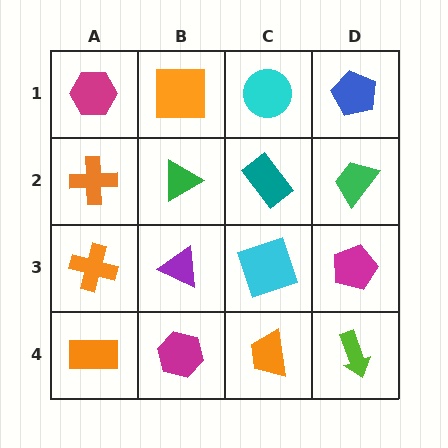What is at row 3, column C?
A cyan square.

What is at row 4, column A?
An orange rectangle.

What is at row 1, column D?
A blue pentagon.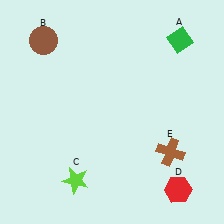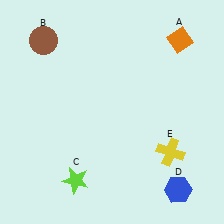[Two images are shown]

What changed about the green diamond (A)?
In Image 1, A is green. In Image 2, it changed to orange.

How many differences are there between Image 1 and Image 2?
There are 3 differences between the two images.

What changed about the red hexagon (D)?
In Image 1, D is red. In Image 2, it changed to blue.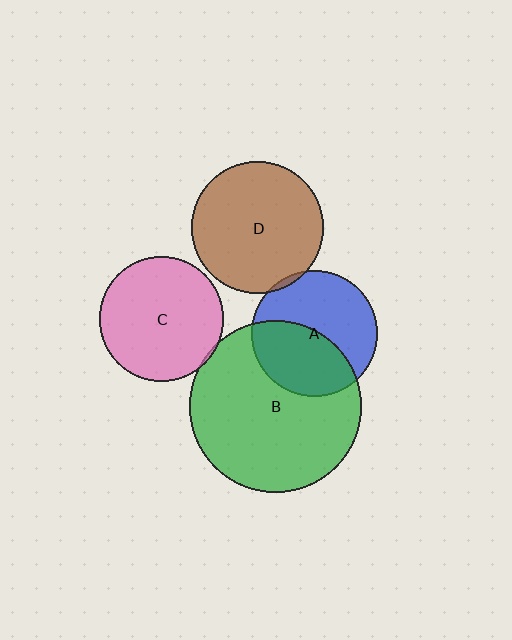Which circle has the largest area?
Circle B (green).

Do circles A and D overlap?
Yes.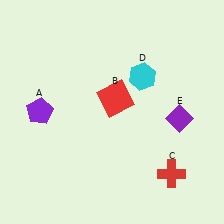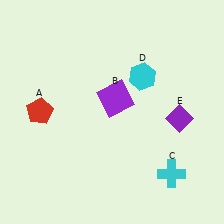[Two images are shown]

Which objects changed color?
A changed from purple to red. B changed from red to purple. C changed from red to cyan.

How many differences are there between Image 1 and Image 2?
There are 3 differences between the two images.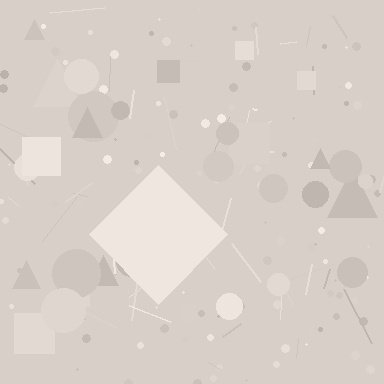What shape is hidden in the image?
A diamond is hidden in the image.